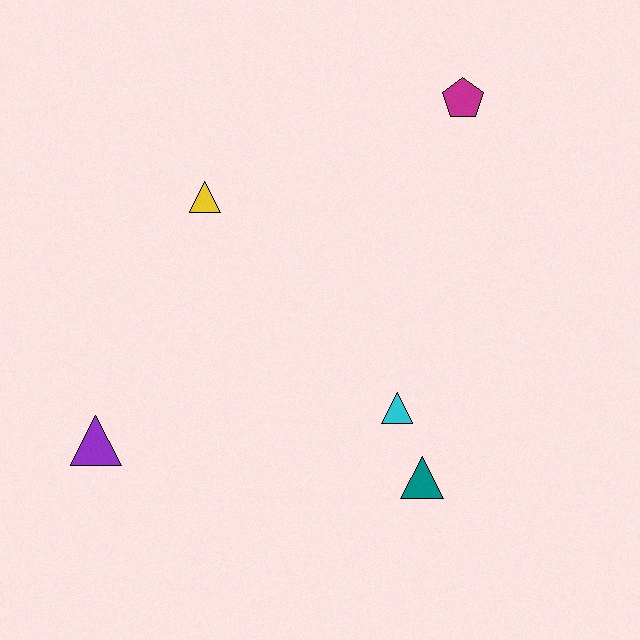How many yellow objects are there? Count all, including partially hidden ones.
There is 1 yellow object.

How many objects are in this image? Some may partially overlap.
There are 5 objects.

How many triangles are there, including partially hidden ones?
There are 4 triangles.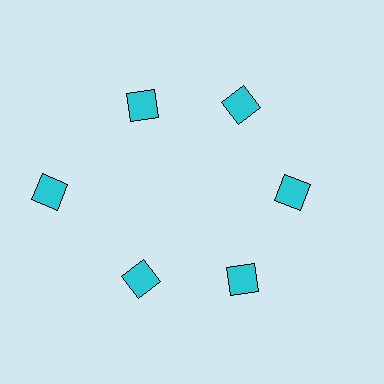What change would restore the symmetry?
The symmetry would be restored by moving it inward, back onto the ring so that all 6 diamonds sit at equal angles and equal distance from the center.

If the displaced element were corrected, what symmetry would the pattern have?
It would have 6-fold rotational symmetry — the pattern would map onto itself every 60 degrees.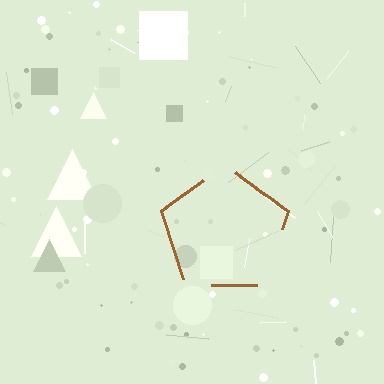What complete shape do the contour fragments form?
The contour fragments form a pentagon.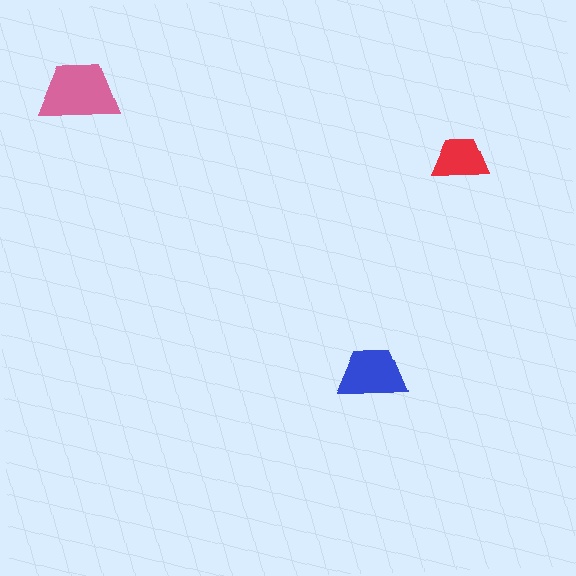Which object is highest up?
The pink trapezoid is topmost.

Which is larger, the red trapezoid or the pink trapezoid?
The pink one.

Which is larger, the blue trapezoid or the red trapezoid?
The blue one.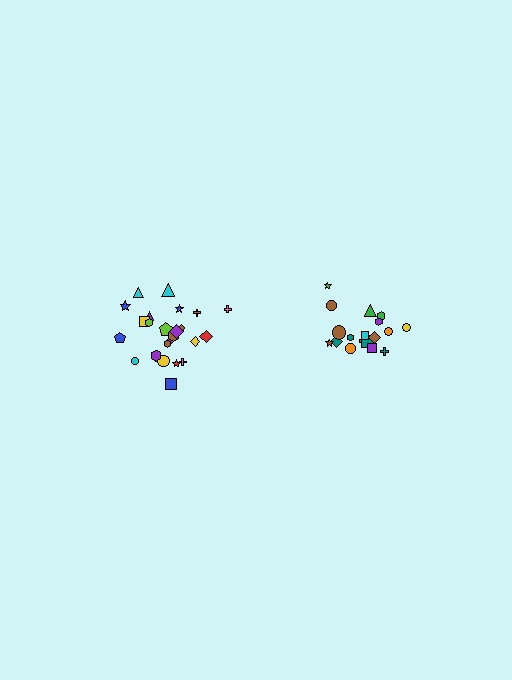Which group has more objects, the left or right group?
The left group.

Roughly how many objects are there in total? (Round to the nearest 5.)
Roughly 45 objects in total.